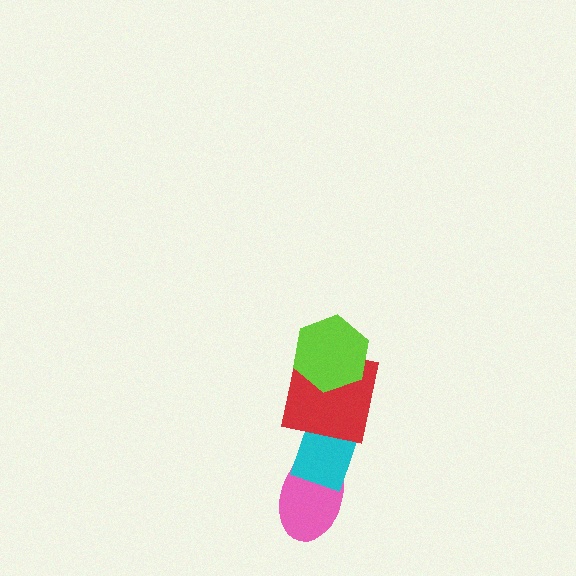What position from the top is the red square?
The red square is 2nd from the top.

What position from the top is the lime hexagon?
The lime hexagon is 1st from the top.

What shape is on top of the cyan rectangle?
The red square is on top of the cyan rectangle.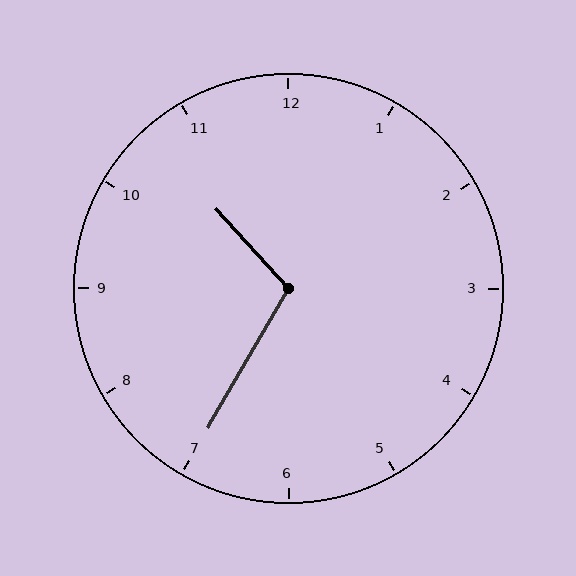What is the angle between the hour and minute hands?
Approximately 108 degrees.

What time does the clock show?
10:35.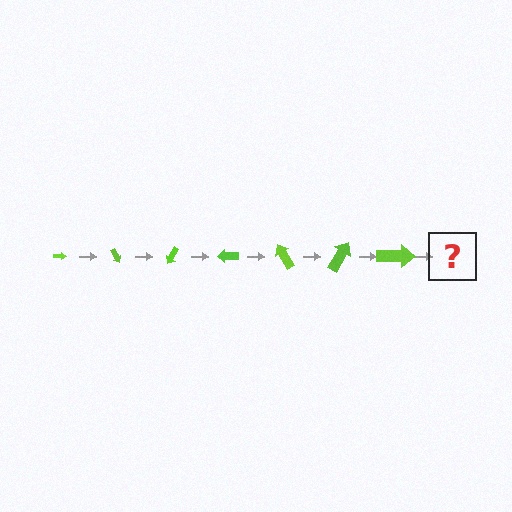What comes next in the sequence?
The next element should be an arrow, larger than the previous one and rotated 420 degrees from the start.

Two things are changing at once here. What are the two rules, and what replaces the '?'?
The two rules are that the arrow grows larger each step and it rotates 60 degrees each step. The '?' should be an arrow, larger than the previous one and rotated 420 degrees from the start.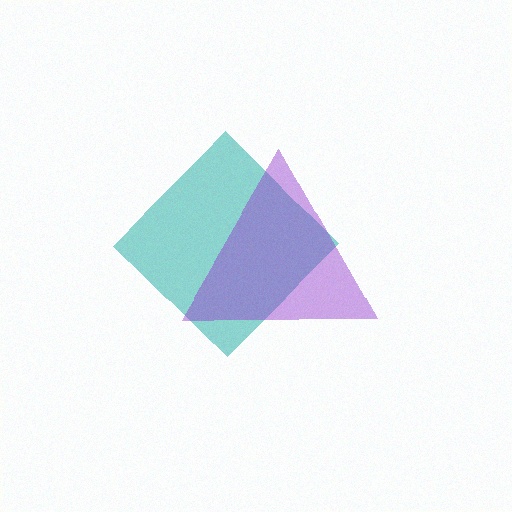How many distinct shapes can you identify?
There are 2 distinct shapes: a teal diamond, a purple triangle.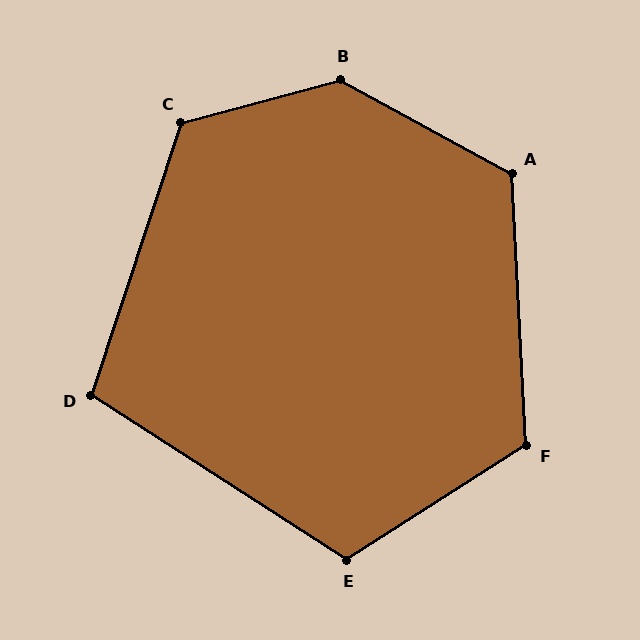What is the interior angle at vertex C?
Approximately 123 degrees (obtuse).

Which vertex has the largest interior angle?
B, at approximately 136 degrees.